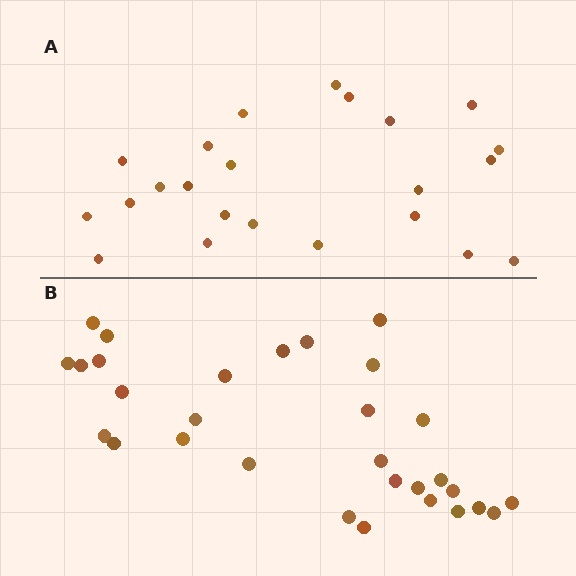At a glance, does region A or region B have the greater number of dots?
Region B (the bottom region) has more dots.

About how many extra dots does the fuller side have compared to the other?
Region B has roughly 8 or so more dots than region A.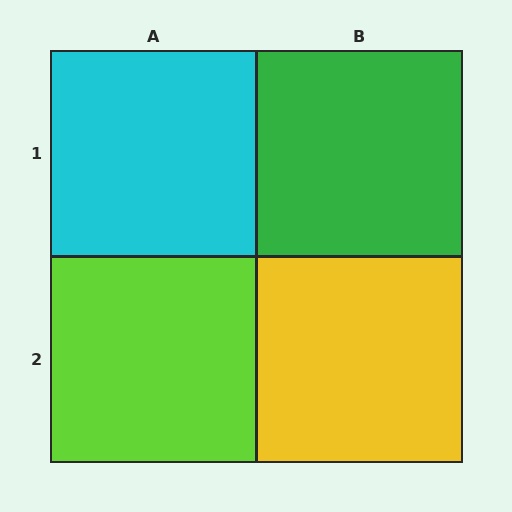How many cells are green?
1 cell is green.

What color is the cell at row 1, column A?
Cyan.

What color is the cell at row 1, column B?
Green.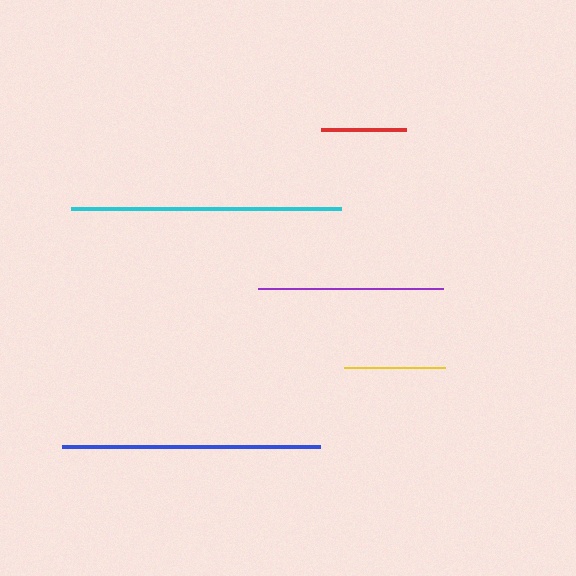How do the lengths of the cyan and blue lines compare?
The cyan and blue lines are approximately the same length.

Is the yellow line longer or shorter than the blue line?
The blue line is longer than the yellow line.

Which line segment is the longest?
The cyan line is the longest at approximately 271 pixels.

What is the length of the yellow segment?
The yellow segment is approximately 101 pixels long.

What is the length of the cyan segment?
The cyan segment is approximately 271 pixels long.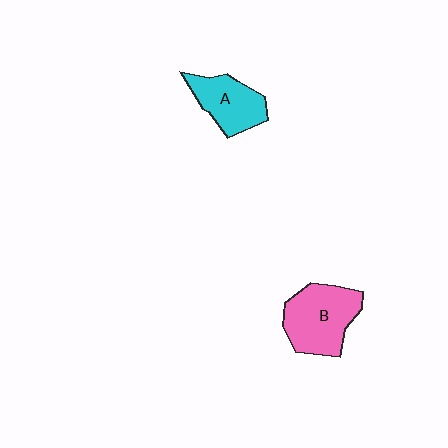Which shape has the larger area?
Shape B (pink).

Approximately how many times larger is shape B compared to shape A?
Approximately 1.4 times.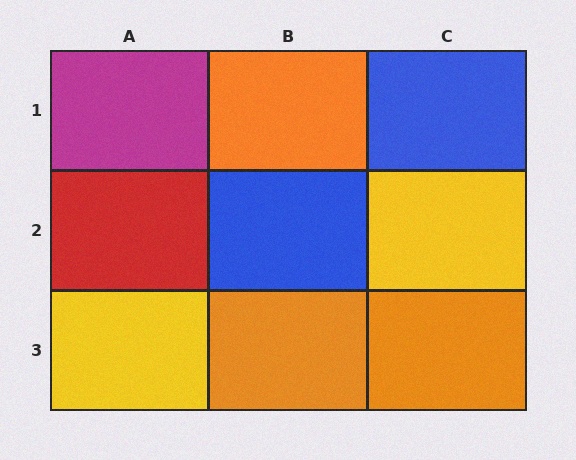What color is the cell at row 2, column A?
Red.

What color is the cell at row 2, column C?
Yellow.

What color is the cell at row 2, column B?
Blue.